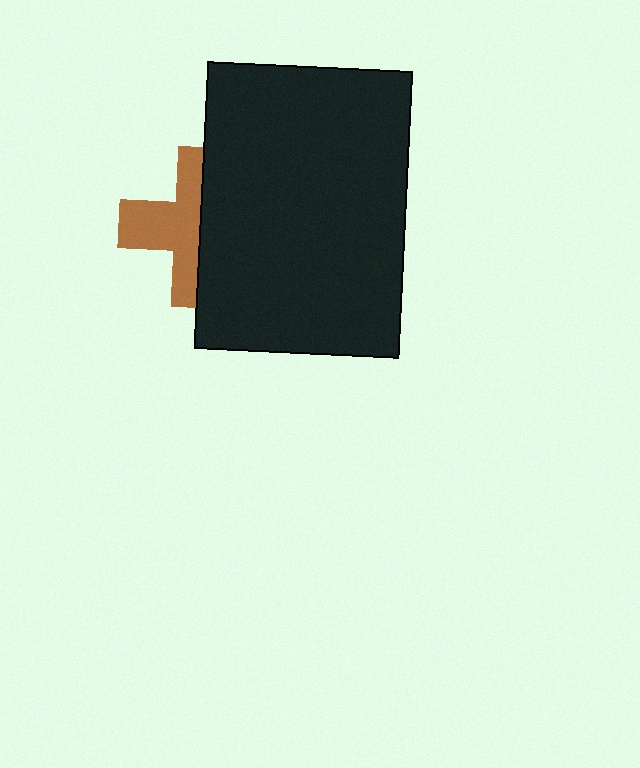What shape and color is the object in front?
The object in front is a black rectangle.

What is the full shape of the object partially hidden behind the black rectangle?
The partially hidden object is a brown cross.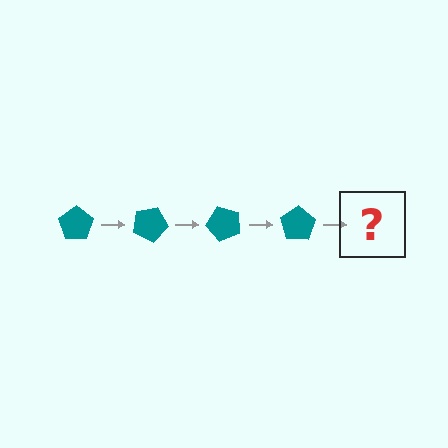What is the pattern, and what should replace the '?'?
The pattern is that the pentagon rotates 25 degrees each step. The '?' should be a teal pentagon rotated 100 degrees.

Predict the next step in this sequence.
The next step is a teal pentagon rotated 100 degrees.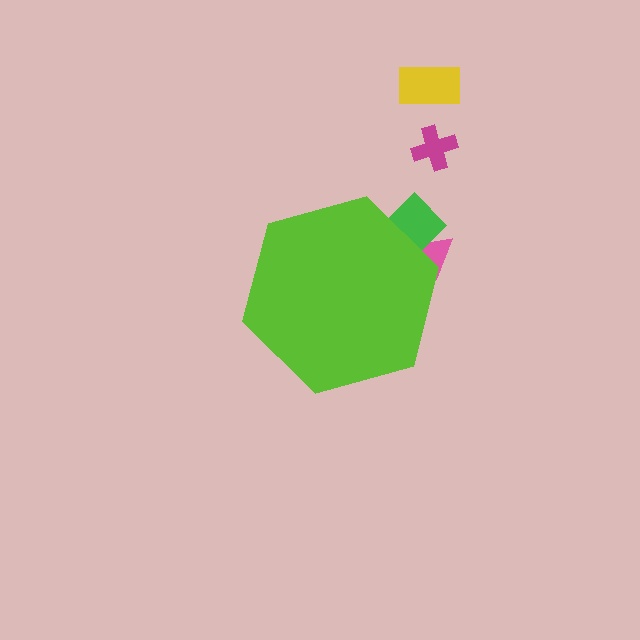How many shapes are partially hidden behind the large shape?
2 shapes are partially hidden.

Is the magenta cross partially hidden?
No, the magenta cross is fully visible.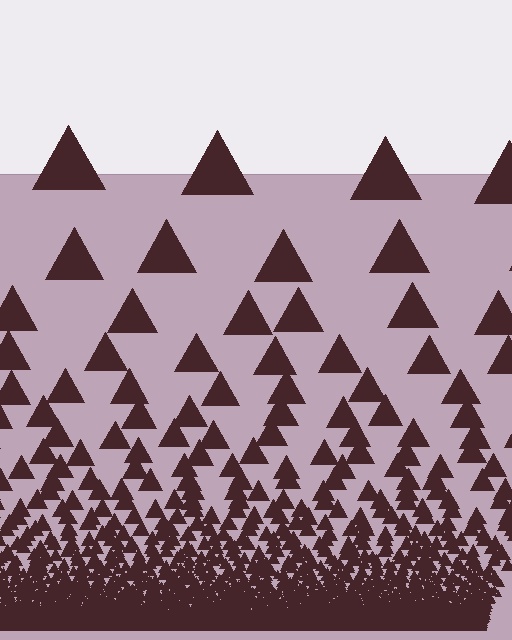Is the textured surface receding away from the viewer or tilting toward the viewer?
The surface appears to tilt toward the viewer. Texture elements get larger and sparser toward the top.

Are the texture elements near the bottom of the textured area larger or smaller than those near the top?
Smaller. The gradient is inverted — elements near the bottom are smaller and denser.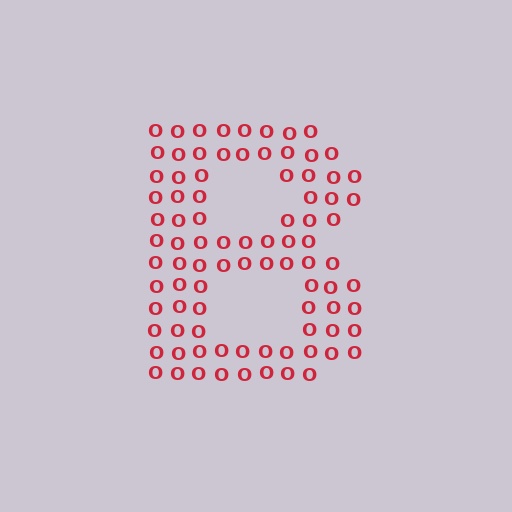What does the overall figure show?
The overall figure shows the letter B.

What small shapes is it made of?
It is made of small letter O's.